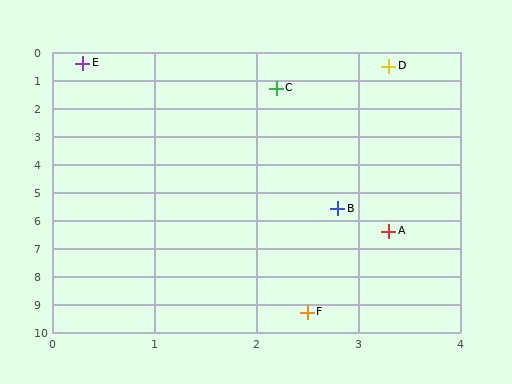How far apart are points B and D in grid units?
Points B and D are about 5.1 grid units apart.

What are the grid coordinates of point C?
Point C is at approximately (2.2, 1.3).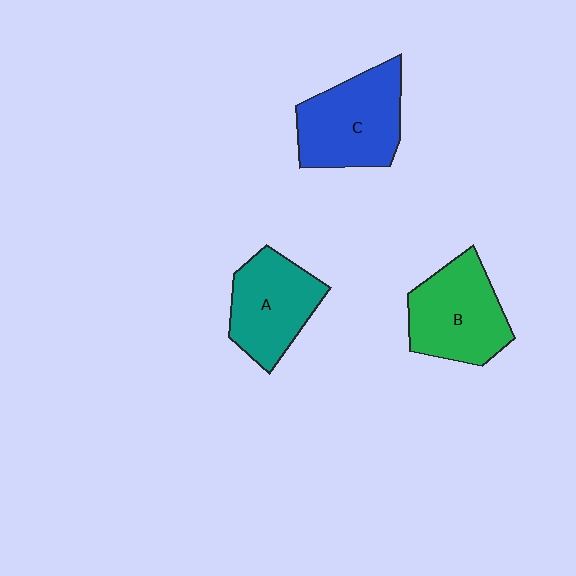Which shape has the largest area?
Shape C (blue).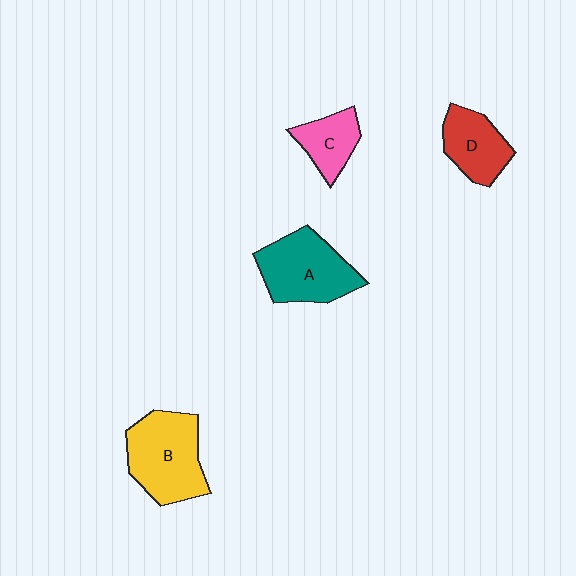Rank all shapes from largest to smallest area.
From largest to smallest: B (yellow), A (teal), D (red), C (pink).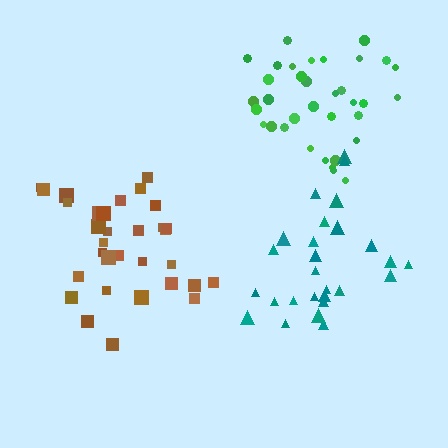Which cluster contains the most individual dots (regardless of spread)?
Green (35).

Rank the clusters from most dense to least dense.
green, teal, brown.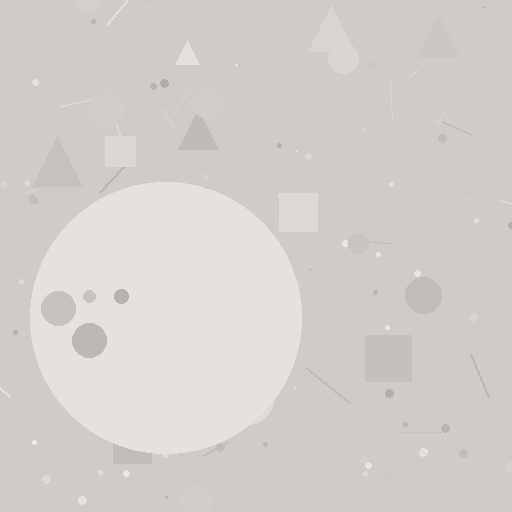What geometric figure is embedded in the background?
A circle is embedded in the background.